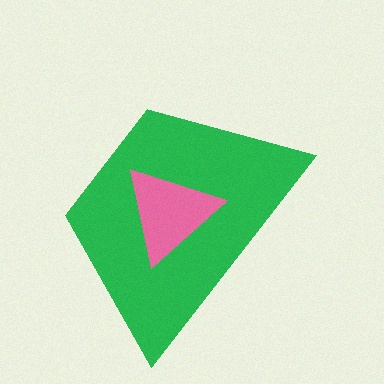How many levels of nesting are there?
2.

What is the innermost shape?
The pink triangle.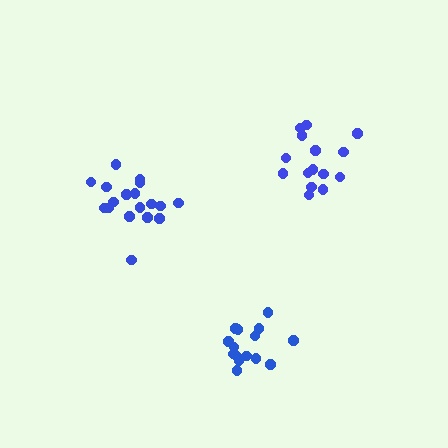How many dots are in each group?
Group 1: 18 dots, Group 2: 16 dots, Group 3: 15 dots (49 total).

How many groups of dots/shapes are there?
There are 3 groups.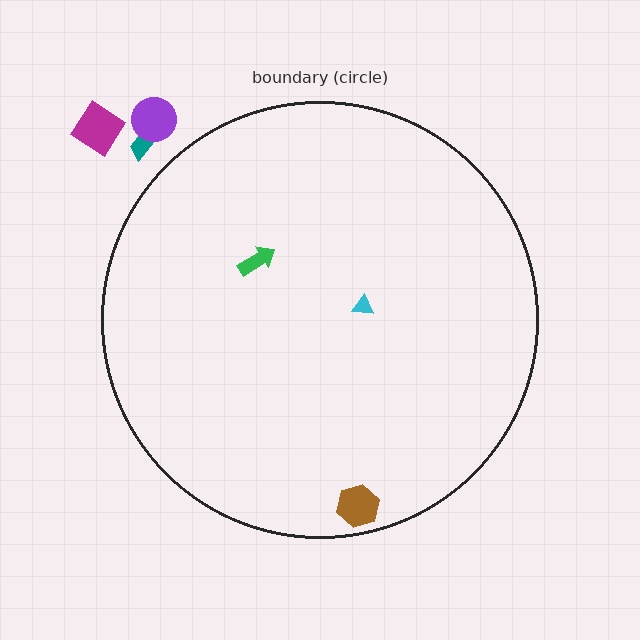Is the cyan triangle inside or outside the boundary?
Inside.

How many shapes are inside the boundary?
3 inside, 3 outside.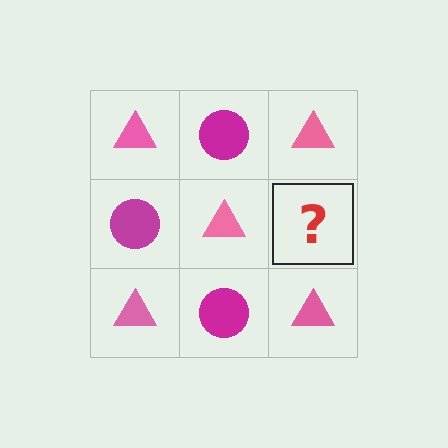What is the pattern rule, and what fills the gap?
The rule is that it alternates pink triangle and magenta circle in a checkerboard pattern. The gap should be filled with a magenta circle.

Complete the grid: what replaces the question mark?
The question mark should be replaced with a magenta circle.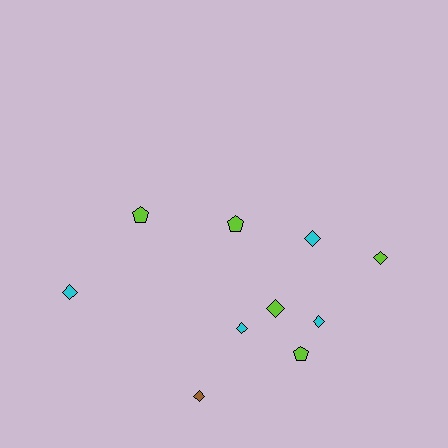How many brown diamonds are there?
There is 1 brown diamond.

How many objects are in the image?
There are 10 objects.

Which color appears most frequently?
Lime, with 5 objects.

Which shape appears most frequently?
Diamond, with 7 objects.